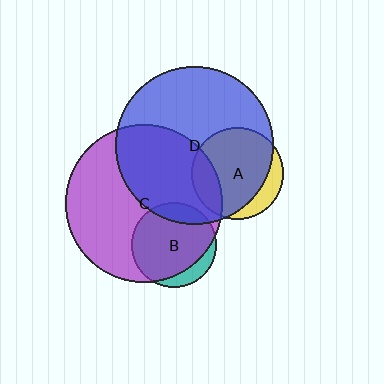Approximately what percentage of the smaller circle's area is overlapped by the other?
Approximately 20%.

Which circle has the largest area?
Circle C (purple).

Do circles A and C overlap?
Yes.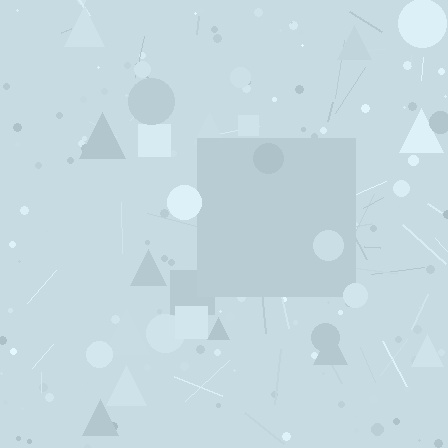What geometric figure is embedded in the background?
A square is embedded in the background.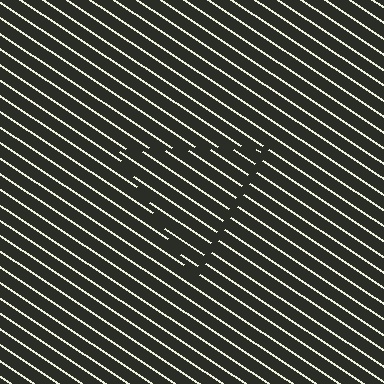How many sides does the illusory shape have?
3 sides — the line-ends trace a triangle.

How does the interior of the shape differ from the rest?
The interior of the shape contains the same grating, shifted by half a period — the contour is defined by the phase discontinuity where line-ends from the inner and outer gratings abut.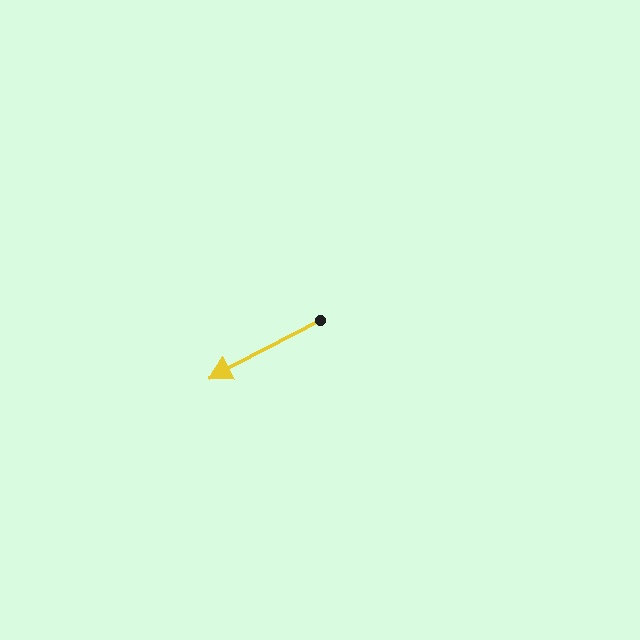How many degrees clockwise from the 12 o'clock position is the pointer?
Approximately 242 degrees.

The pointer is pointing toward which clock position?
Roughly 8 o'clock.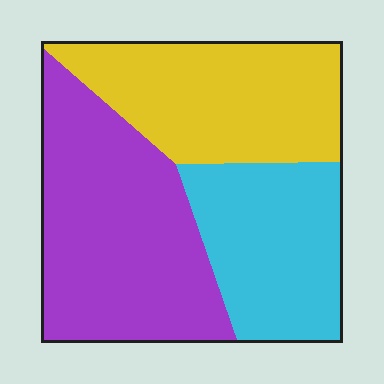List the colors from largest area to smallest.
From largest to smallest: purple, yellow, cyan.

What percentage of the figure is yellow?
Yellow takes up about one third (1/3) of the figure.